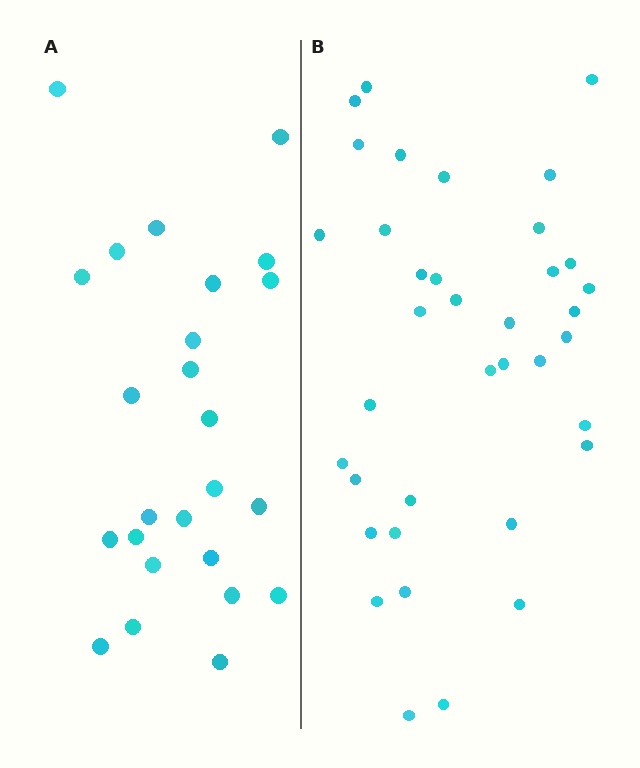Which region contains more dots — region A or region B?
Region B (the right region) has more dots.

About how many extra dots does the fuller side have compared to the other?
Region B has roughly 12 or so more dots than region A.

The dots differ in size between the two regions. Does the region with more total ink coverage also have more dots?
No. Region A has more total ink coverage because its dots are larger, but region B actually contains more individual dots. Total area can be misleading — the number of items is what matters here.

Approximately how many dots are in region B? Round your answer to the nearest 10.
About 40 dots. (The exact count is 37, which rounds to 40.)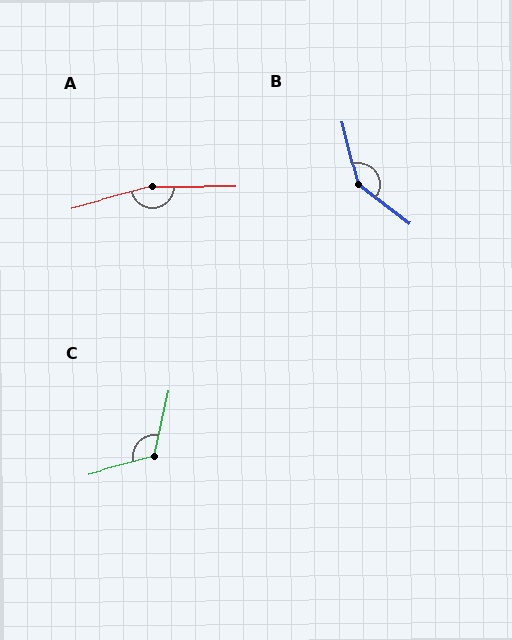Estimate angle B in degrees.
Approximately 141 degrees.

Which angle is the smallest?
C, at approximately 118 degrees.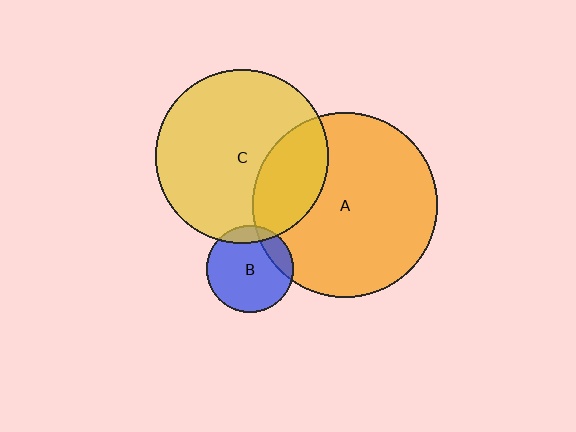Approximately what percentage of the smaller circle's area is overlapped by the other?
Approximately 15%.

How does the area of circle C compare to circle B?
Approximately 4.0 times.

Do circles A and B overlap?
Yes.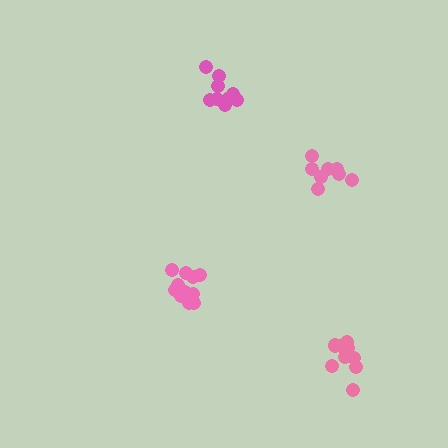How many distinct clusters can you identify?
There are 4 distinct clusters.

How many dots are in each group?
Group 1: 13 dots, Group 2: 12 dots, Group 3: 9 dots, Group 4: 10 dots (44 total).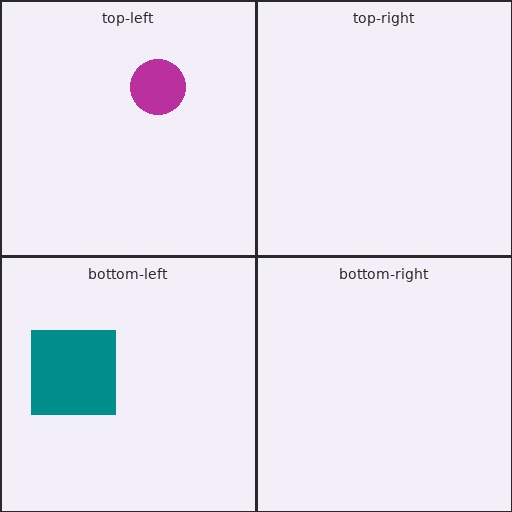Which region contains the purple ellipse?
The bottom-left region.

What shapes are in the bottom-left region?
The purple ellipse, the teal square.